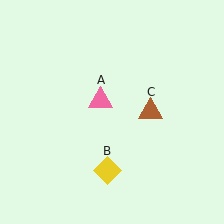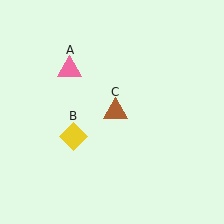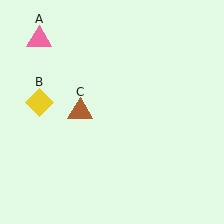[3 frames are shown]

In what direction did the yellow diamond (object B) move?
The yellow diamond (object B) moved up and to the left.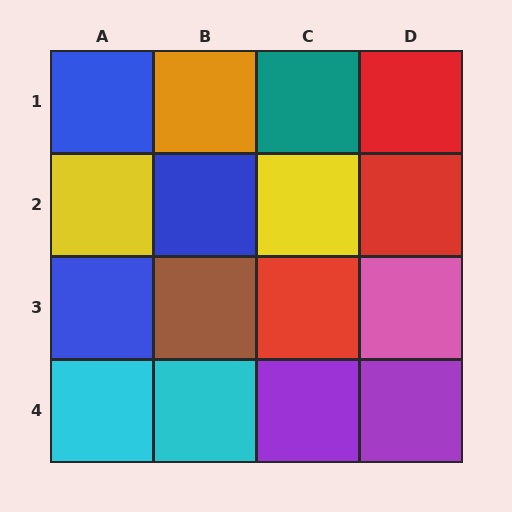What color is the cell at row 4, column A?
Cyan.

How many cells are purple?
2 cells are purple.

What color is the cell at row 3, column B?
Brown.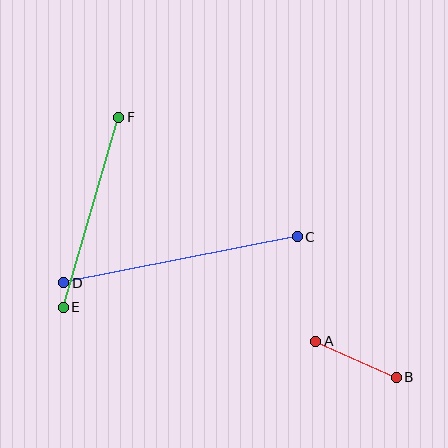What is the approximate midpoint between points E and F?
The midpoint is at approximately (91, 212) pixels.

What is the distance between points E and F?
The distance is approximately 198 pixels.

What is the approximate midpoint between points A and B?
The midpoint is at approximately (356, 359) pixels.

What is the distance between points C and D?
The distance is approximately 238 pixels.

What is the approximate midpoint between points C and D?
The midpoint is at approximately (180, 260) pixels.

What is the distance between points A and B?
The distance is approximately 88 pixels.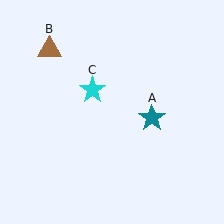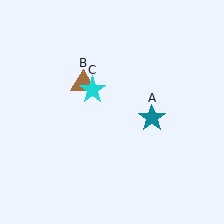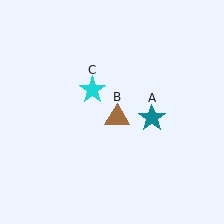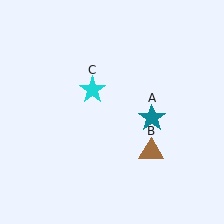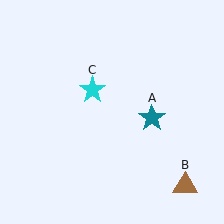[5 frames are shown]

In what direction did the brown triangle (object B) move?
The brown triangle (object B) moved down and to the right.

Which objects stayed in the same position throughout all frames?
Teal star (object A) and cyan star (object C) remained stationary.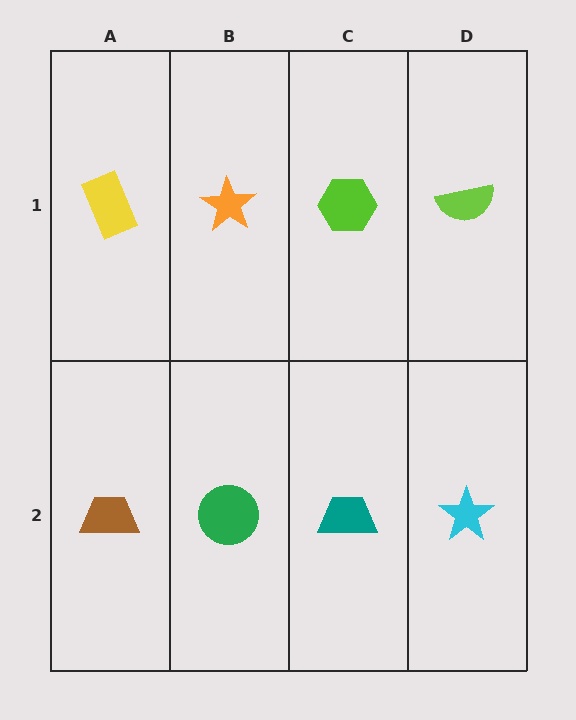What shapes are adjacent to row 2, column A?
A yellow rectangle (row 1, column A), a green circle (row 2, column B).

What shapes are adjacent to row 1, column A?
A brown trapezoid (row 2, column A), an orange star (row 1, column B).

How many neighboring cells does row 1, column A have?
2.